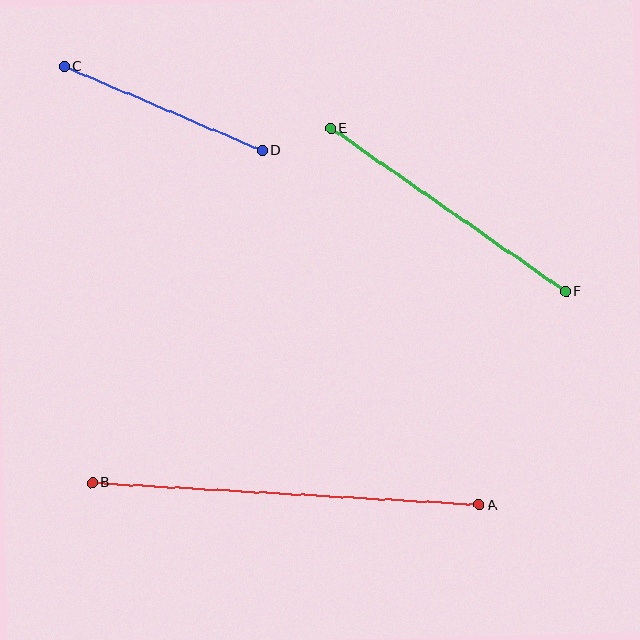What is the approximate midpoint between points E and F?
The midpoint is at approximately (448, 210) pixels.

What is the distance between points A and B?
The distance is approximately 387 pixels.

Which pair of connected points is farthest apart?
Points A and B are farthest apart.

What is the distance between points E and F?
The distance is approximately 286 pixels.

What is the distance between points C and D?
The distance is approximately 216 pixels.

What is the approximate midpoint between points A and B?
The midpoint is at approximately (286, 494) pixels.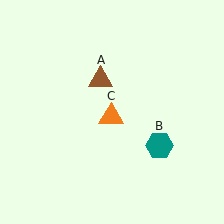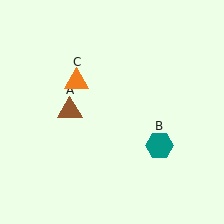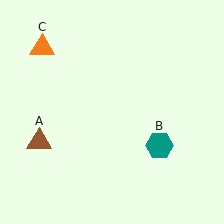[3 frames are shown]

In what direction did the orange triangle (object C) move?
The orange triangle (object C) moved up and to the left.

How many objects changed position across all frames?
2 objects changed position: brown triangle (object A), orange triangle (object C).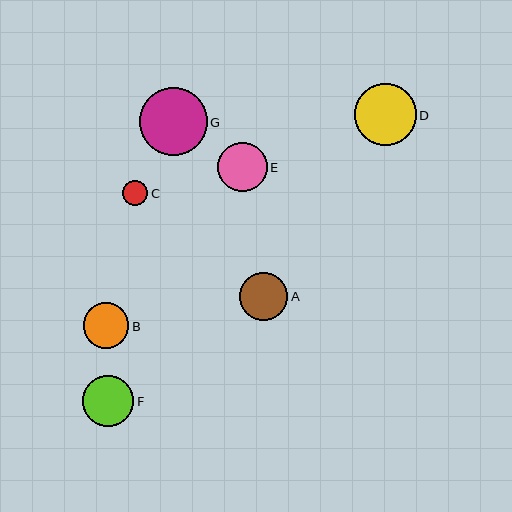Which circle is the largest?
Circle G is the largest with a size of approximately 68 pixels.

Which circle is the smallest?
Circle C is the smallest with a size of approximately 26 pixels.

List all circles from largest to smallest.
From largest to smallest: G, D, F, E, A, B, C.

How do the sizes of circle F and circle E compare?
Circle F and circle E are approximately the same size.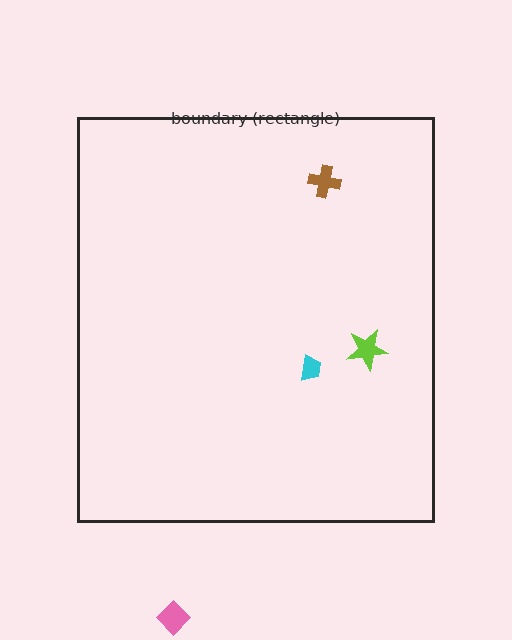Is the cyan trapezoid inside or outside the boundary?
Inside.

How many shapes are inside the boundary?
3 inside, 1 outside.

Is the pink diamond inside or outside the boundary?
Outside.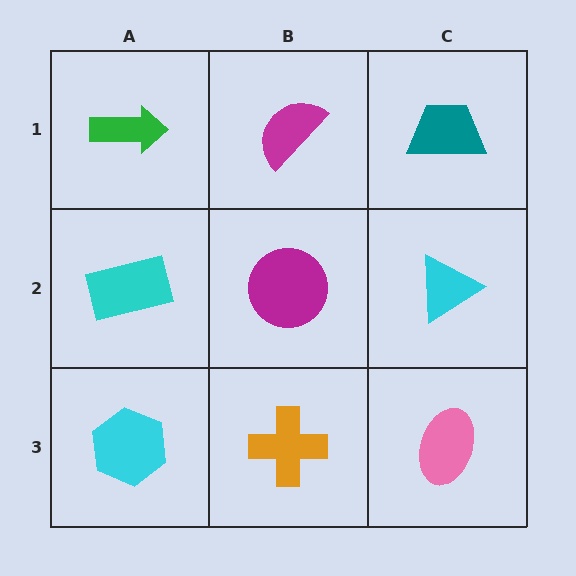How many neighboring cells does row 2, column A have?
3.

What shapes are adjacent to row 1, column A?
A cyan rectangle (row 2, column A), a magenta semicircle (row 1, column B).